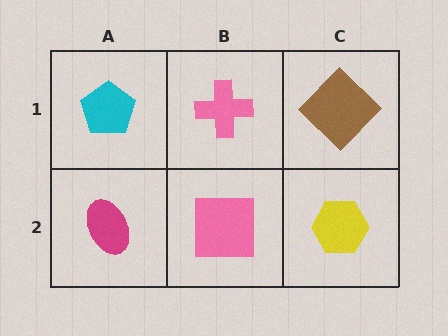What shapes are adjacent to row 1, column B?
A pink square (row 2, column B), a cyan pentagon (row 1, column A), a brown diamond (row 1, column C).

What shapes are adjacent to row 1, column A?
A magenta ellipse (row 2, column A), a pink cross (row 1, column B).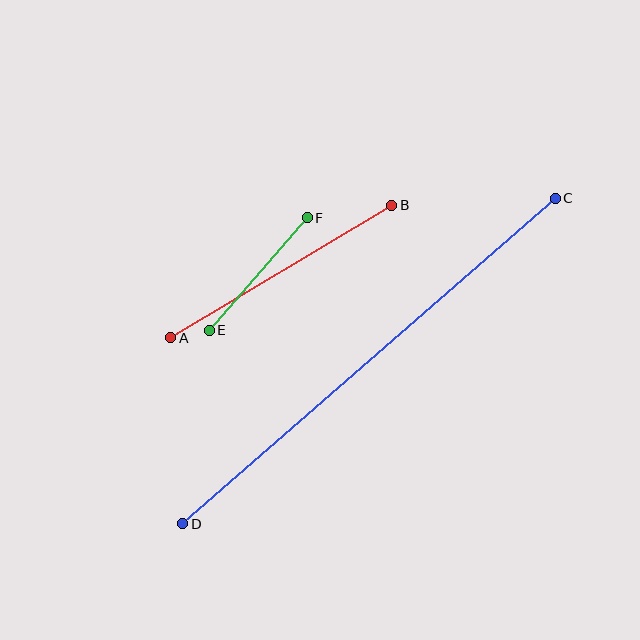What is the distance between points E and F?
The distance is approximately 149 pixels.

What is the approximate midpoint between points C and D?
The midpoint is at approximately (369, 361) pixels.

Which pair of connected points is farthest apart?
Points C and D are farthest apart.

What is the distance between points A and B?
The distance is approximately 258 pixels.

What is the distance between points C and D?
The distance is approximately 495 pixels.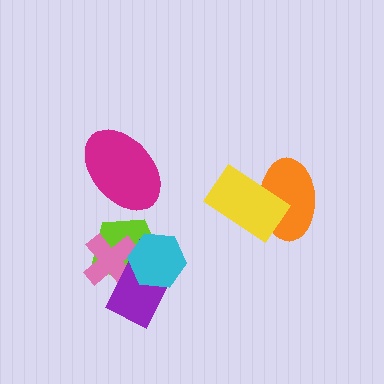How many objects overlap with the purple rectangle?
3 objects overlap with the purple rectangle.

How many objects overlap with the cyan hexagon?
3 objects overlap with the cyan hexagon.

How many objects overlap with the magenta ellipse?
0 objects overlap with the magenta ellipse.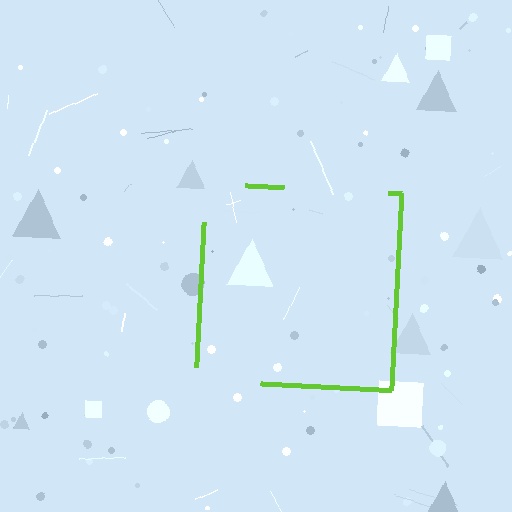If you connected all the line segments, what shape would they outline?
They would outline a square.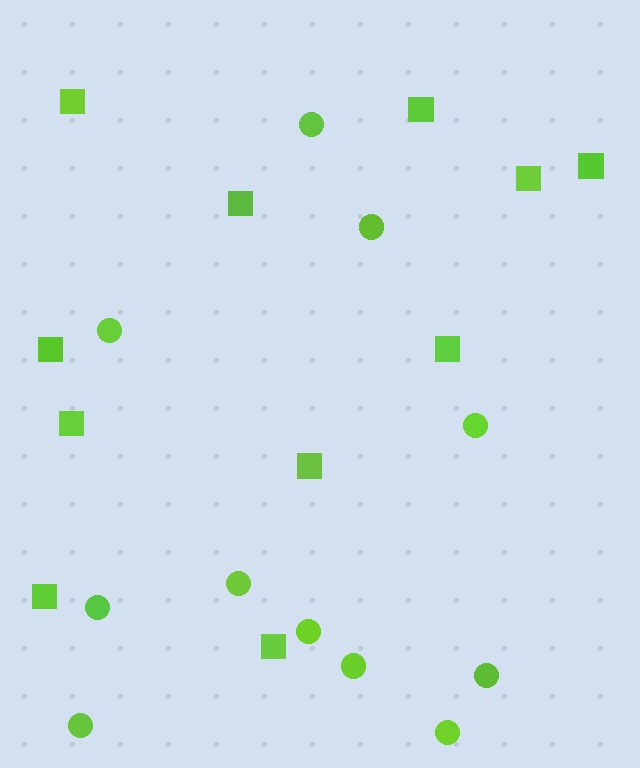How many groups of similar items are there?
There are 2 groups: one group of circles (11) and one group of squares (11).